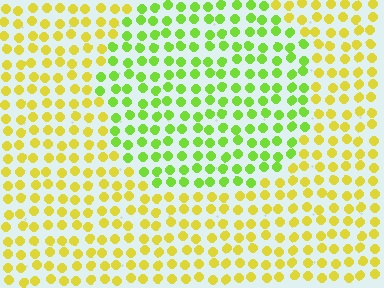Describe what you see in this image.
The image is filled with small yellow elements in a uniform arrangement. A circle-shaped region is visible where the elements are tinted to a slightly different hue, forming a subtle color boundary.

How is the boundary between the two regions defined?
The boundary is defined purely by a slight shift in hue (about 41 degrees). Spacing, size, and orientation are identical on both sides.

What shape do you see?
I see a circle.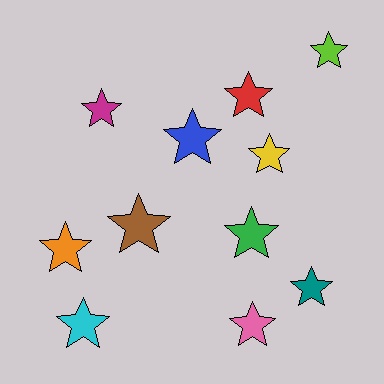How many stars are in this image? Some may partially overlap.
There are 11 stars.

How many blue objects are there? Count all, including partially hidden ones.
There is 1 blue object.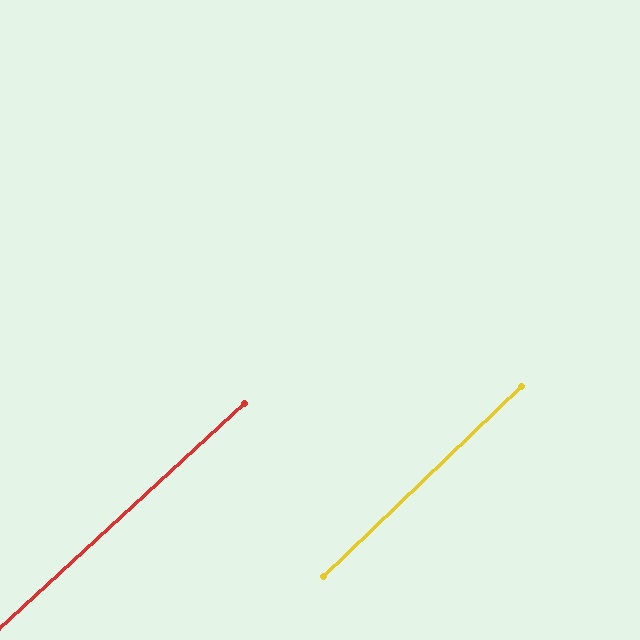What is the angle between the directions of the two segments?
Approximately 1 degree.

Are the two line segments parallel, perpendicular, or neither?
Parallel — their directions differ by only 1.5°.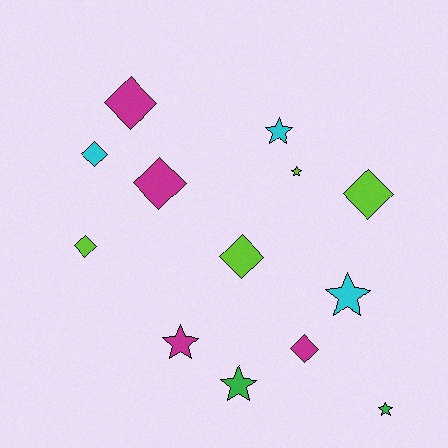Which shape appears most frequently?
Diamond, with 7 objects.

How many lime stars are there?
There is 1 lime star.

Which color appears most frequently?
Lime, with 4 objects.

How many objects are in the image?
There are 13 objects.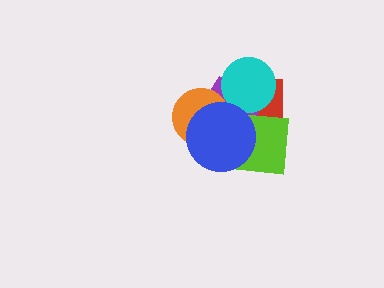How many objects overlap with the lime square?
4 objects overlap with the lime square.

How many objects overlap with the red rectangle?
5 objects overlap with the red rectangle.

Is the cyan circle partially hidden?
Yes, it is partially covered by another shape.